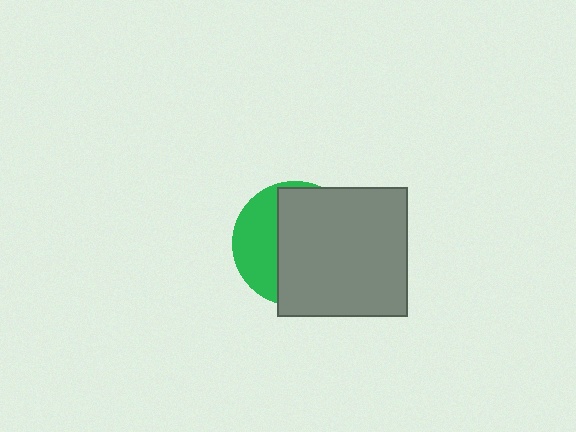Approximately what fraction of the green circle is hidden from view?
Roughly 66% of the green circle is hidden behind the gray square.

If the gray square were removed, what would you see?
You would see the complete green circle.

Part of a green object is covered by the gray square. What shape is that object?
It is a circle.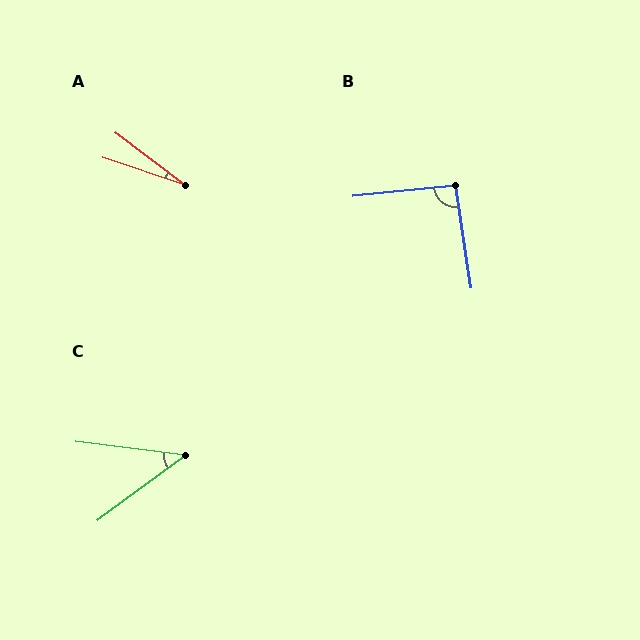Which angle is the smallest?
A, at approximately 19 degrees.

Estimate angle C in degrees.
Approximately 43 degrees.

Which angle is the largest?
B, at approximately 93 degrees.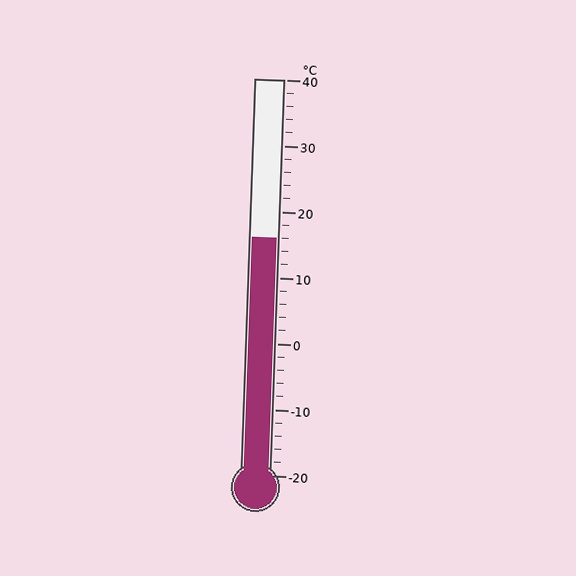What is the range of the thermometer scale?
The thermometer scale ranges from -20°C to 40°C.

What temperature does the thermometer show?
The thermometer shows approximately 16°C.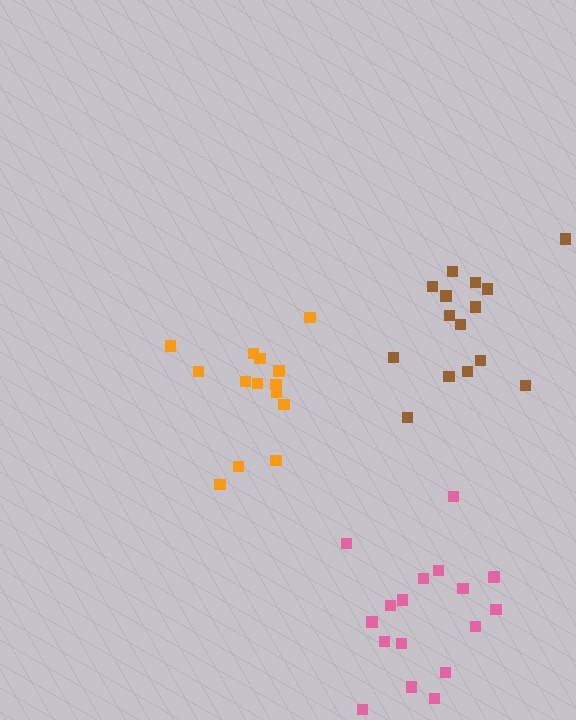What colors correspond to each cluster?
The clusters are colored: brown, orange, pink.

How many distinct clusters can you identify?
There are 3 distinct clusters.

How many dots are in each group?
Group 1: 15 dots, Group 2: 14 dots, Group 3: 18 dots (47 total).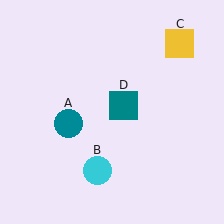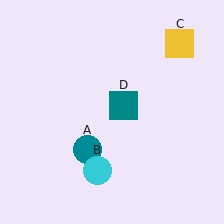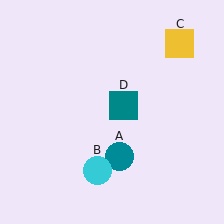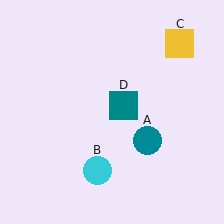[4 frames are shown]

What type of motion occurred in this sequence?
The teal circle (object A) rotated counterclockwise around the center of the scene.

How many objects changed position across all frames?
1 object changed position: teal circle (object A).